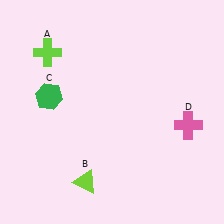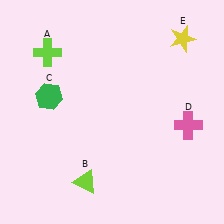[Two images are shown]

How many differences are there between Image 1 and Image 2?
There is 1 difference between the two images.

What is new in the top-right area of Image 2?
A yellow star (E) was added in the top-right area of Image 2.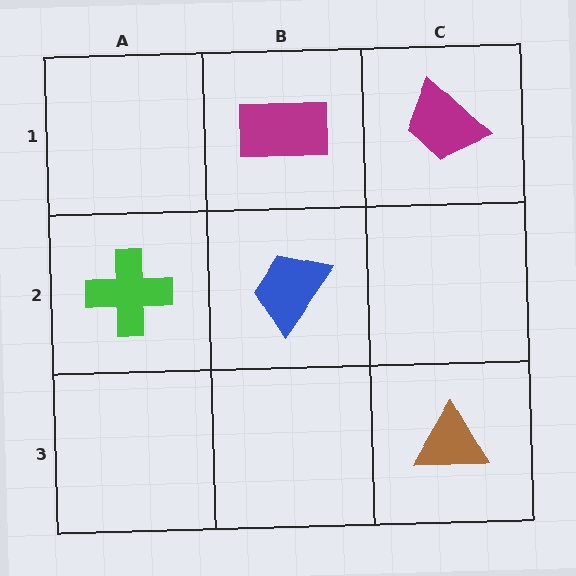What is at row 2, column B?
A blue trapezoid.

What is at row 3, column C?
A brown triangle.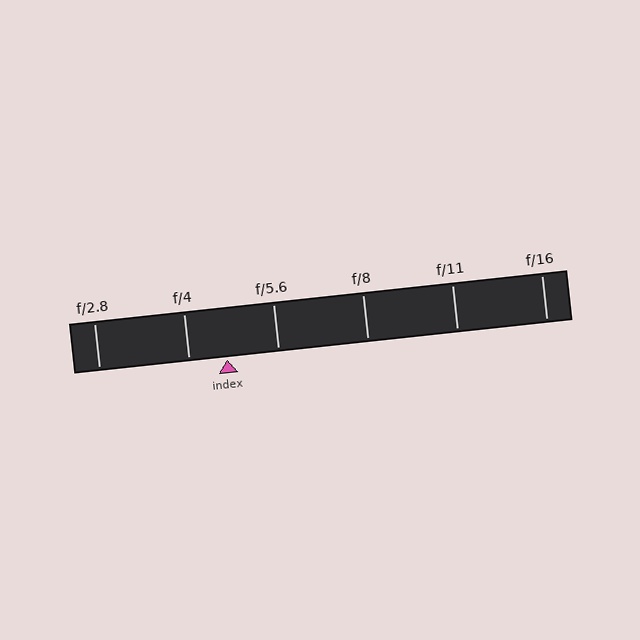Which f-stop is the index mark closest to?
The index mark is closest to f/4.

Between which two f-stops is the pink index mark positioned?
The index mark is between f/4 and f/5.6.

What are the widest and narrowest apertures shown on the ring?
The widest aperture shown is f/2.8 and the narrowest is f/16.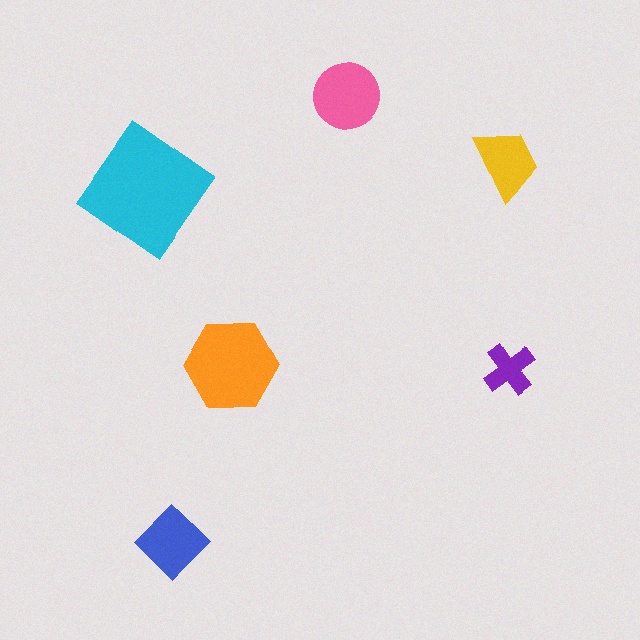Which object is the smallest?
The purple cross.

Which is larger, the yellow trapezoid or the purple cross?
The yellow trapezoid.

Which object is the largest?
The cyan diamond.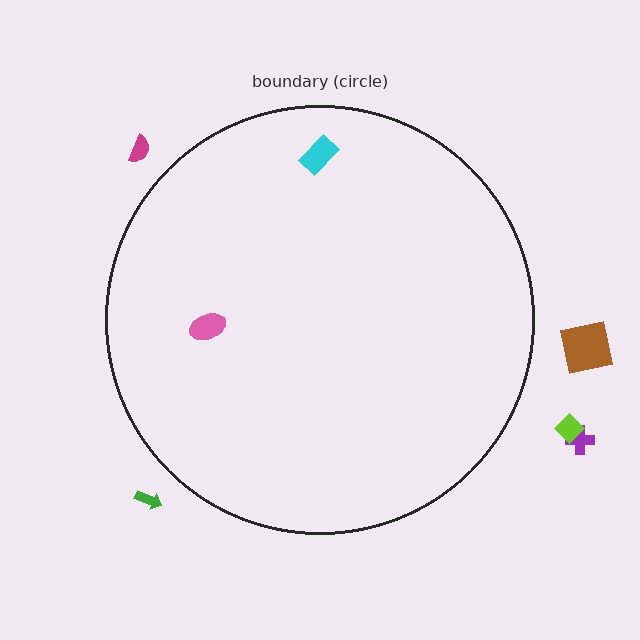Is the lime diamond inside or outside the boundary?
Outside.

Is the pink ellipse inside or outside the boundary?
Inside.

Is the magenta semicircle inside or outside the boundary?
Outside.